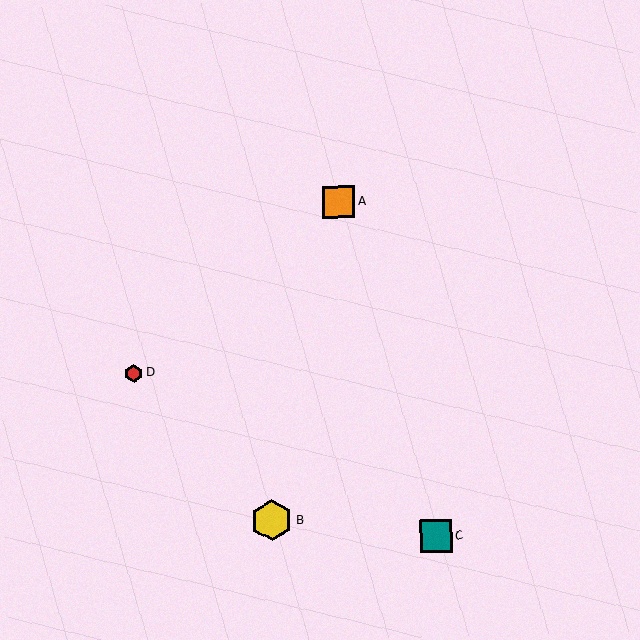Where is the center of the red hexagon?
The center of the red hexagon is at (134, 373).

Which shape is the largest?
The yellow hexagon (labeled B) is the largest.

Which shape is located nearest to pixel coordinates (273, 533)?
The yellow hexagon (labeled B) at (272, 520) is nearest to that location.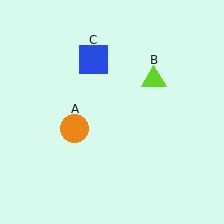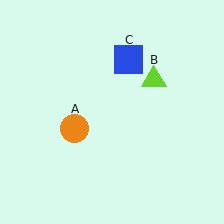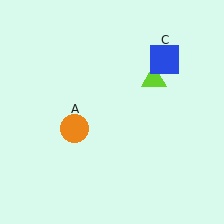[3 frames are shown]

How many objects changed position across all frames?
1 object changed position: blue square (object C).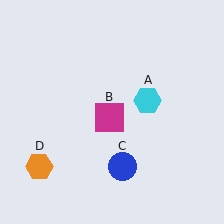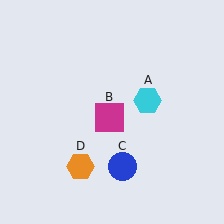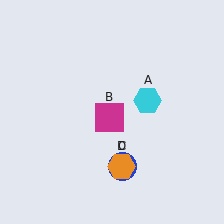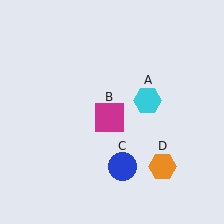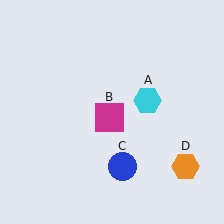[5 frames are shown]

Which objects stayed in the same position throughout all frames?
Cyan hexagon (object A) and magenta square (object B) and blue circle (object C) remained stationary.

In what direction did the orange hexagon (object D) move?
The orange hexagon (object D) moved right.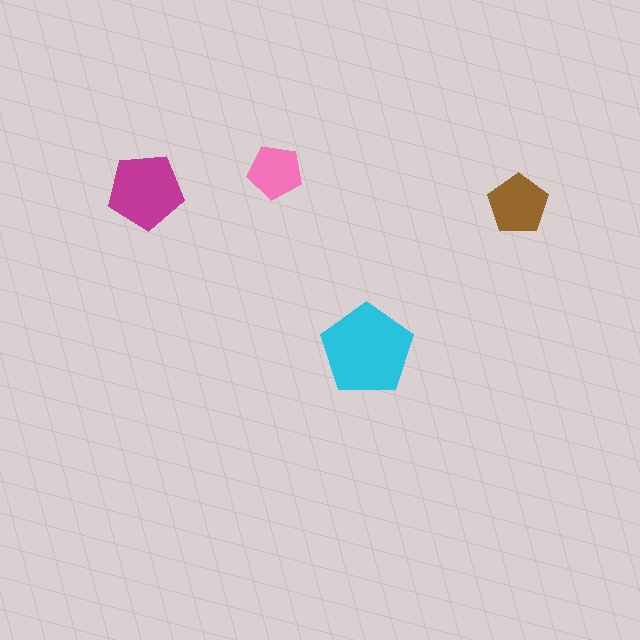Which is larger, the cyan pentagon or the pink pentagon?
The cyan one.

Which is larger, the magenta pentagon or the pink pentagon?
The magenta one.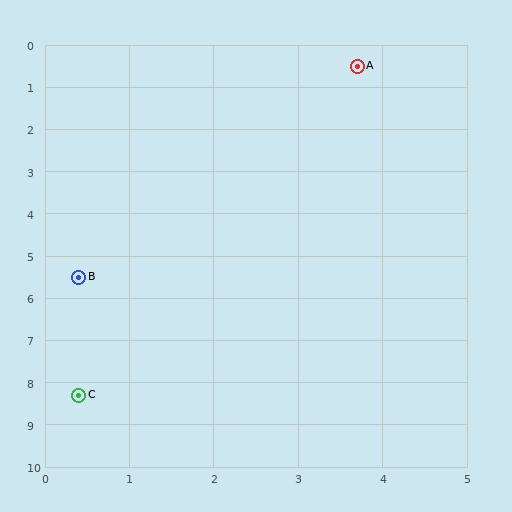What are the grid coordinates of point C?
Point C is at approximately (0.4, 8.3).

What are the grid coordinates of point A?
Point A is at approximately (3.7, 0.5).